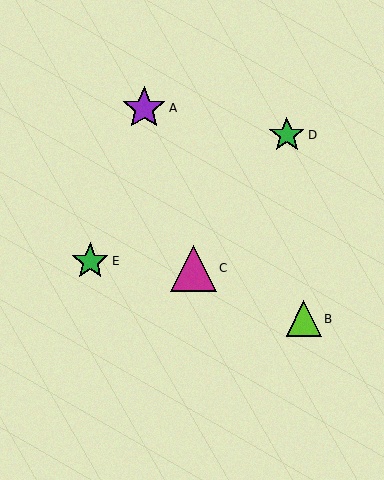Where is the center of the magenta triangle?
The center of the magenta triangle is at (194, 268).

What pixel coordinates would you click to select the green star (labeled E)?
Click at (90, 261) to select the green star E.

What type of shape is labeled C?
Shape C is a magenta triangle.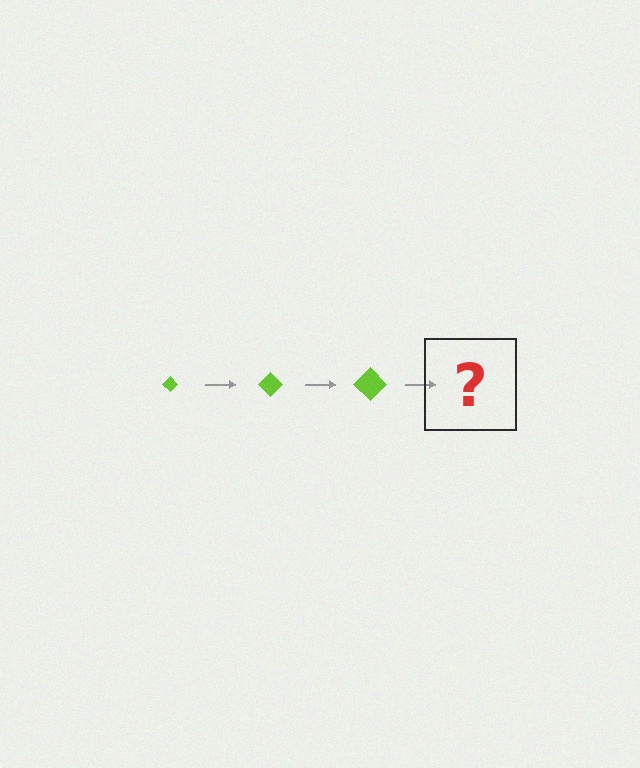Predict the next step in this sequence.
The next step is a lime diamond, larger than the previous one.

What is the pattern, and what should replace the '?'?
The pattern is that the diamond gets progressively larger each step. The '?' should be a lime diamond, larger than the previous one.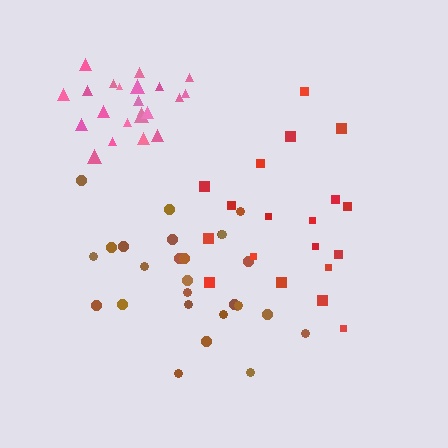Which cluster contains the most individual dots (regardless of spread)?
Brown (27).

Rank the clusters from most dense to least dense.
pink, brown, red.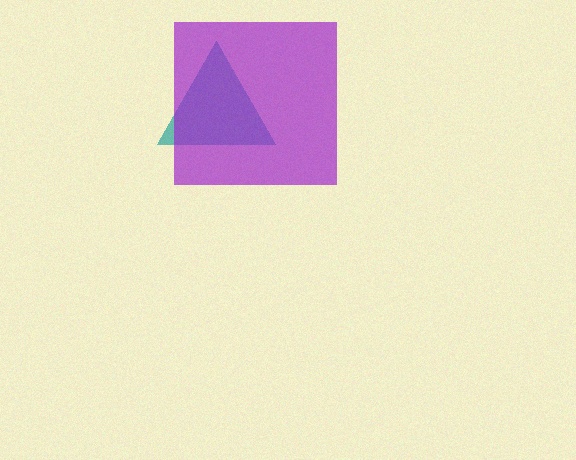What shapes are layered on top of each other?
The layered shapes are: a teal triangle, a purple square.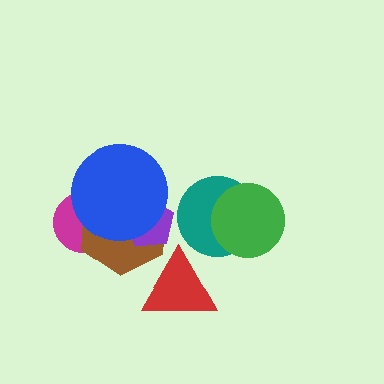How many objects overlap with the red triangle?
1 object overlaps with the red triangle.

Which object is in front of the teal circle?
The green circle is in front of the teal circle.